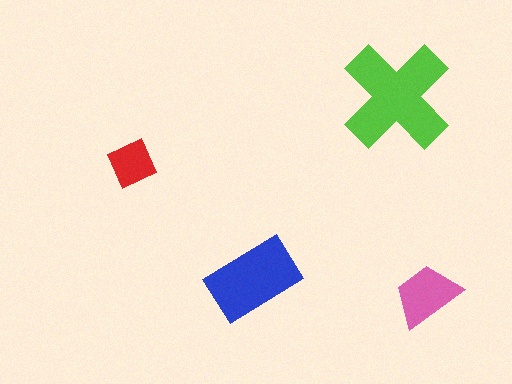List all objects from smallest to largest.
The red square, the pink trapezoid, the blue rectangle, the lime cross.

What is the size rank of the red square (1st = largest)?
4th.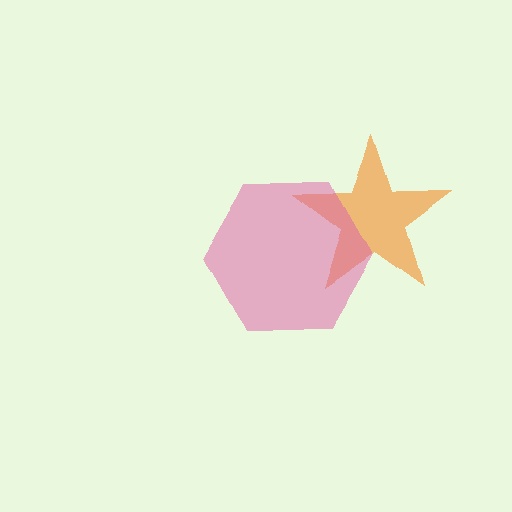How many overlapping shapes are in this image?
There are 2 overlapping shapes in the image.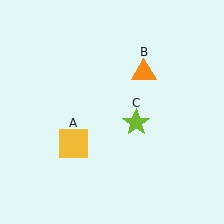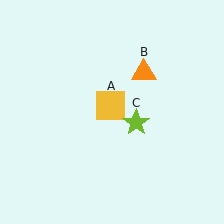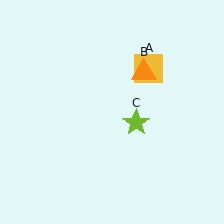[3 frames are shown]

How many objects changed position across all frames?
1 object changed position: yellow square (object A).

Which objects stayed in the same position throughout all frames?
Orange triangle (object B) and lime star (object C) remained stationary.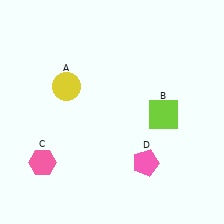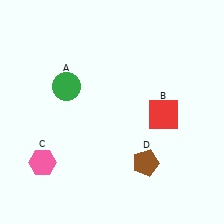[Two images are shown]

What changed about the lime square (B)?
In Image 1, B is lime. In Image 2, it changed to red.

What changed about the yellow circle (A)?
In Image 1, A is yellow. In Image 2, it changed to green.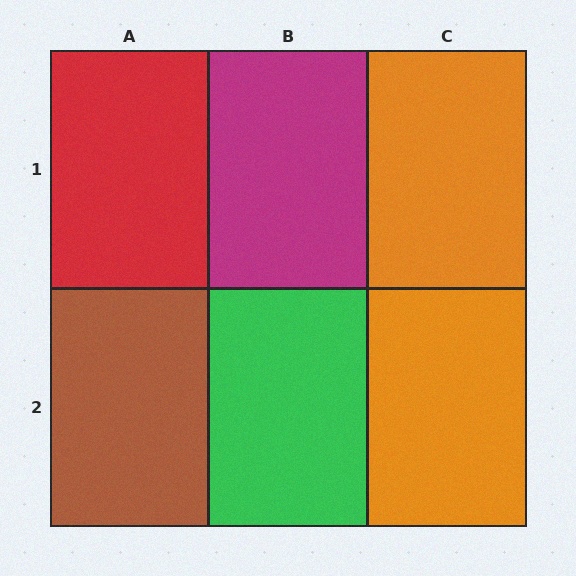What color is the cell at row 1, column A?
Red.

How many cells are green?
1 cell is green.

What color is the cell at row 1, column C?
Orange.